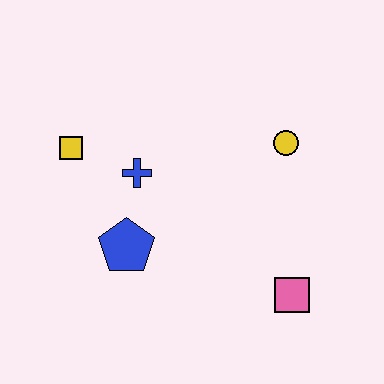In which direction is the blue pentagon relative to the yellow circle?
The blue pentagon is to the left of the yellow circle.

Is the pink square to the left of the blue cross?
No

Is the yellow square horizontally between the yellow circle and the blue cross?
No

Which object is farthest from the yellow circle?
The yellow square is farthest from the yellow circle.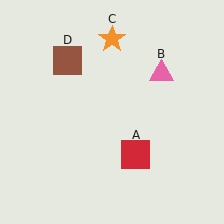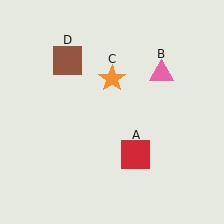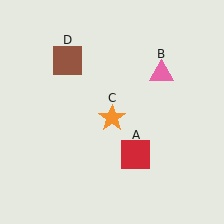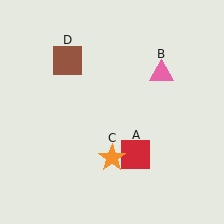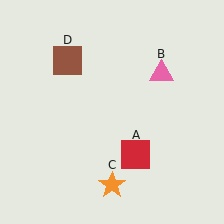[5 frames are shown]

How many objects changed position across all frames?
1 object changed position: orange star (object C).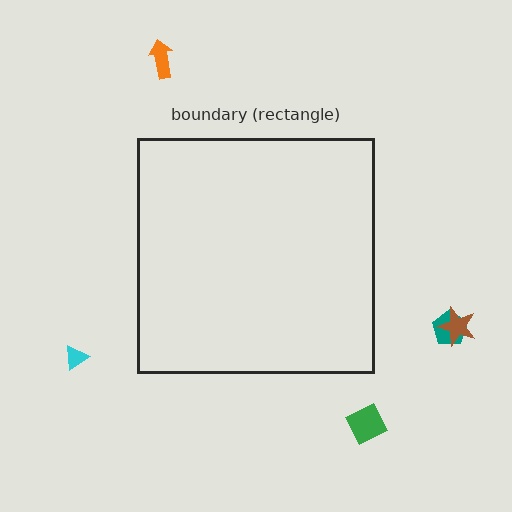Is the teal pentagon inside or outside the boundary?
Outside.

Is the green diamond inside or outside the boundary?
Outside.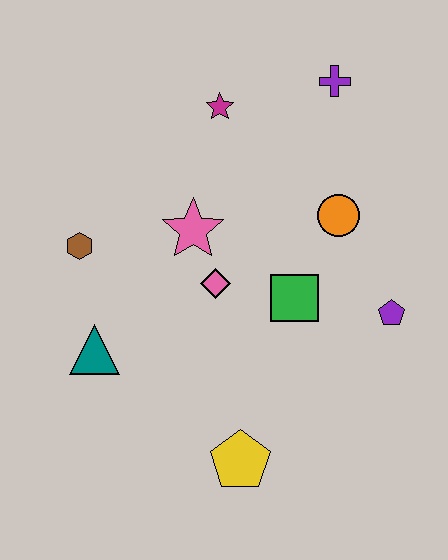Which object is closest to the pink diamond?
The pink star is closest to the pink diamond.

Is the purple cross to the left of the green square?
No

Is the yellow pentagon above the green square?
No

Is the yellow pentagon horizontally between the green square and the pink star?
Yes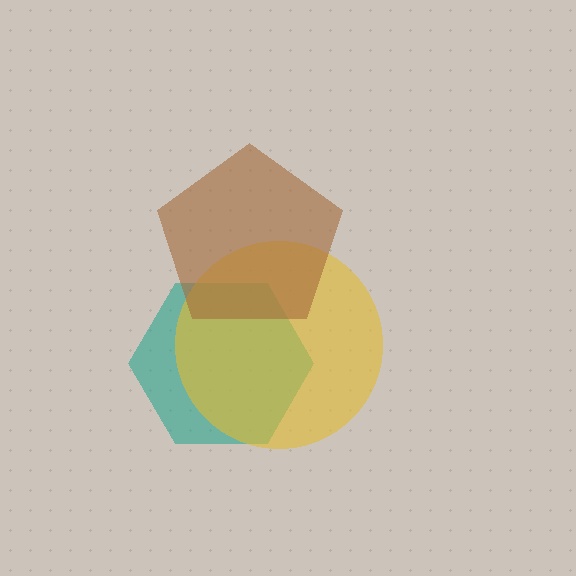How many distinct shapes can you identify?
There are 3 distinct shapes: a teal hexagon, a yellow circle, a brown pentagon.